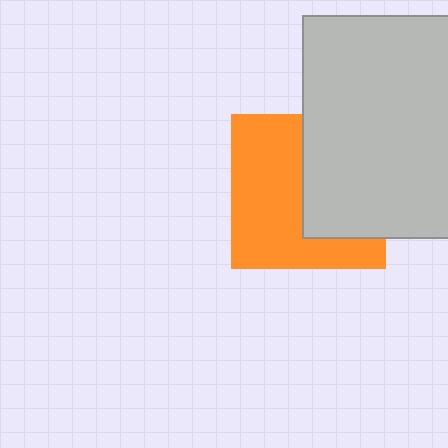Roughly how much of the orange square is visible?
About half of it is visible (roughly 56%).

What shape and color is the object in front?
The object in front is a light gray rectangle.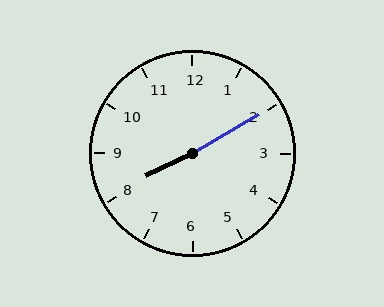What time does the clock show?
8:10.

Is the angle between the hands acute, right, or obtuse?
It is obtuse.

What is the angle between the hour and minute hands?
Approximately 175 degrees.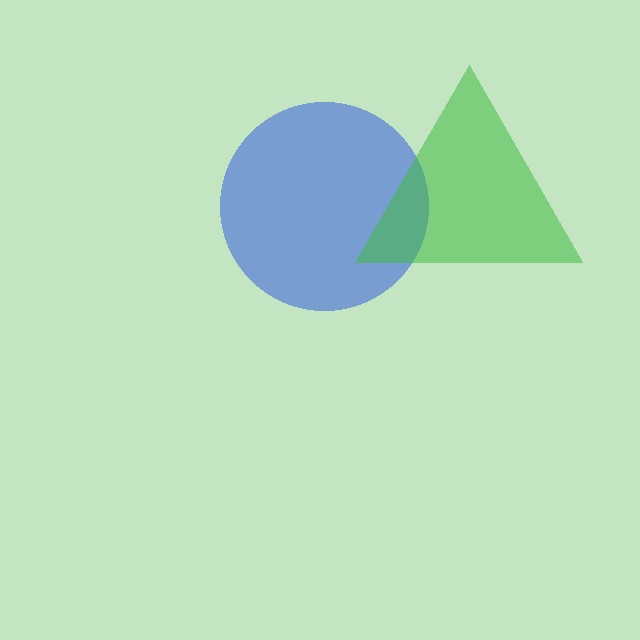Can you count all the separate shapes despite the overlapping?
Yes, there are 2 separate shapes.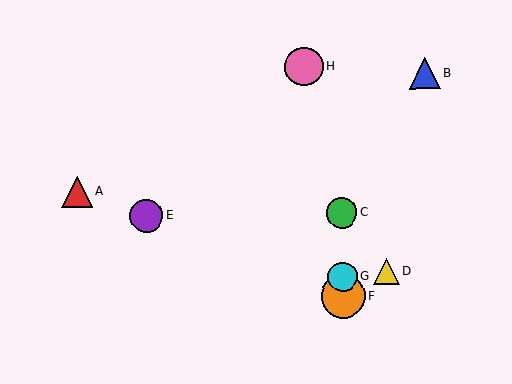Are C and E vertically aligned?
No, C is at x≈342 and E is at x≈147.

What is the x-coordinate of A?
Object A is at x≈77.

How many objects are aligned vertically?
3 objects (C, F, G) are aligned vertically.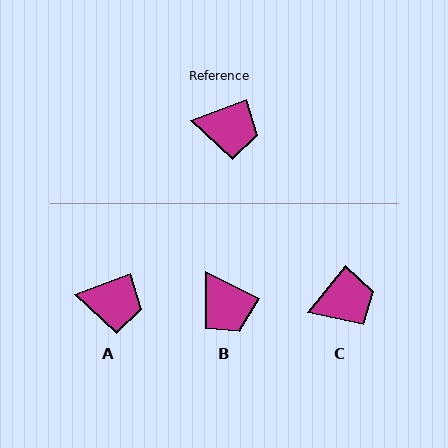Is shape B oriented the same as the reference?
No, it is off by about 47 degrees.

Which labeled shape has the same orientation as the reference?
A.